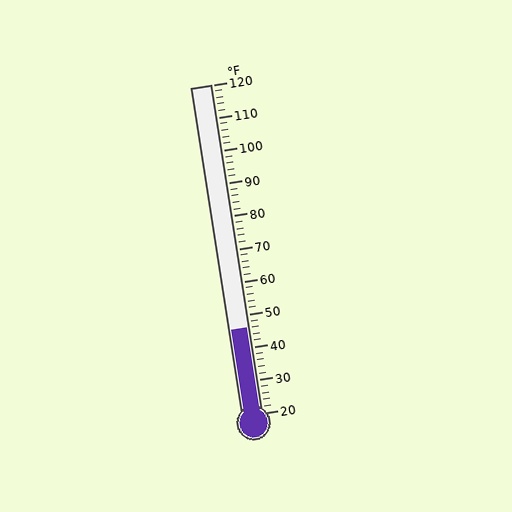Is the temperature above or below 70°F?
The temperature is below 70°F.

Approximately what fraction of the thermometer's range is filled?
The thermometer is filled to approximately 25% of its range.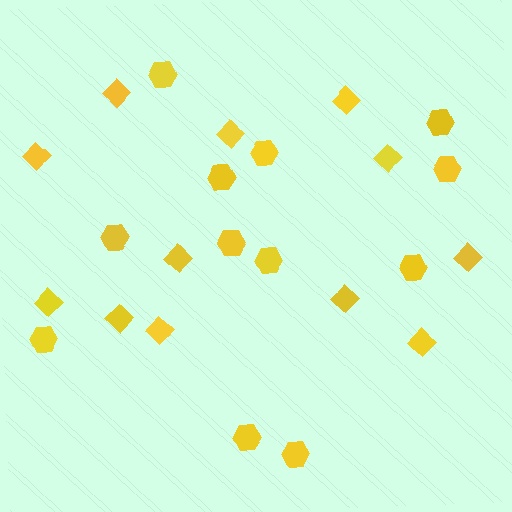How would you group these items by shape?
There are 2 groups: one group of diamonds (12) and one group of hexagons (12).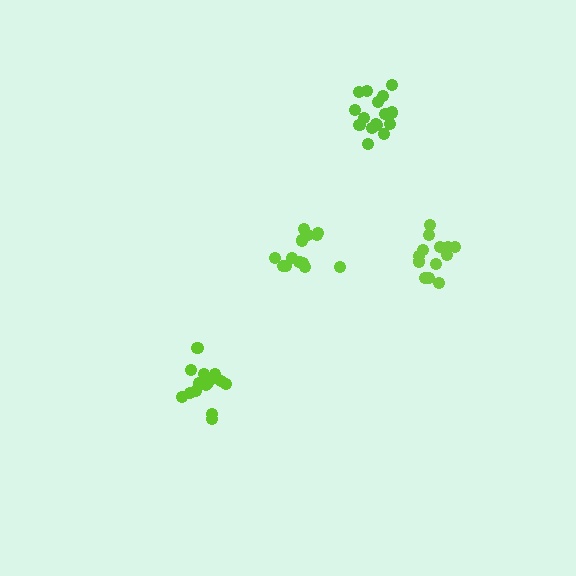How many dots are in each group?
Group 1: 16 dots, Group 2: 13 dots, Group 3: 14 dots, Group 4: 16 dots (59 total).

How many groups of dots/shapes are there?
There are 4 groups.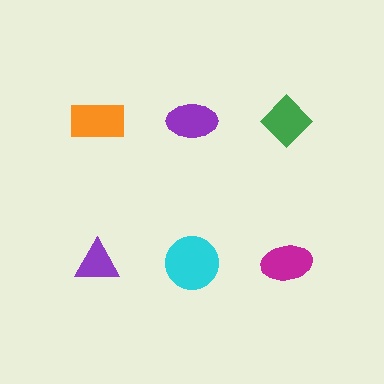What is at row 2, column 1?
A purple triangle.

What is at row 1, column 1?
An orange rectangle.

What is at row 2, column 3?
A magenta ellipse.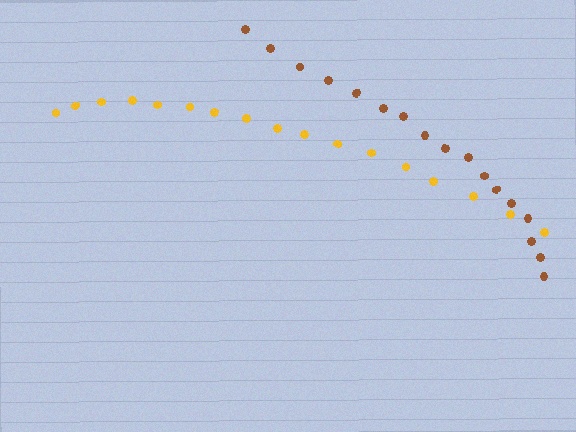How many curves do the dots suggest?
There are 2 distinct paths.